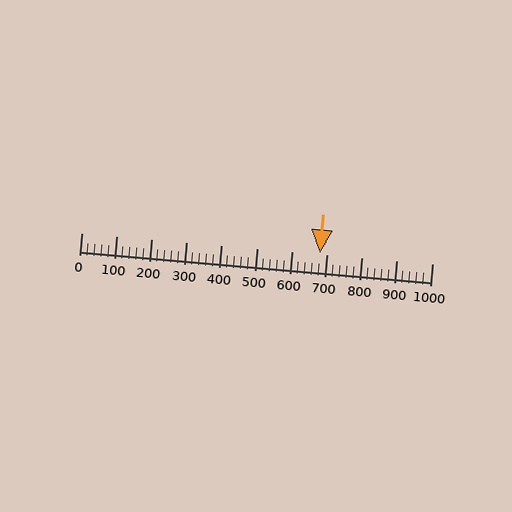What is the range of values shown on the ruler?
The ruler shows values from 0 to 1000.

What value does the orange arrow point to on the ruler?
The orange arrow points to approximately 680.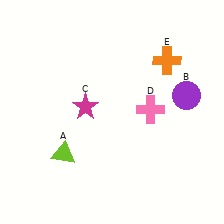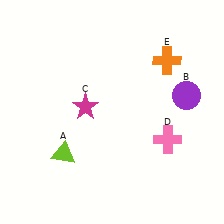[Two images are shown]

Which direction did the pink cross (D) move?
The pink cross (D) moved down.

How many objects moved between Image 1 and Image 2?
1 object moved between the two images.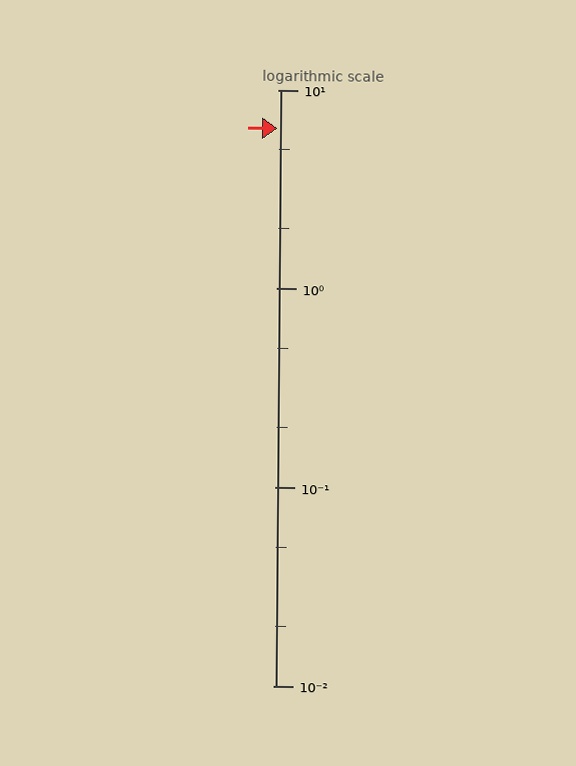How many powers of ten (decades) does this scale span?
The scale spans 3 decades, from 0.01 to 10.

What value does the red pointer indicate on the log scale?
The pointer indicates approximately 6.4.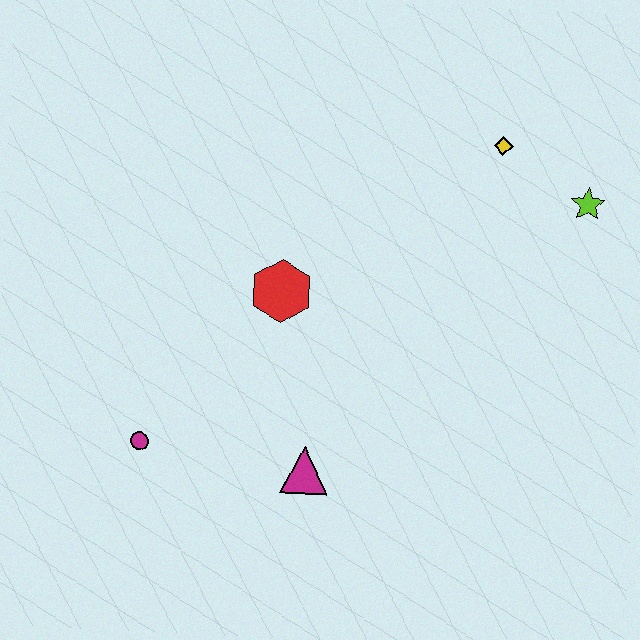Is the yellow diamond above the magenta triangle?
Yes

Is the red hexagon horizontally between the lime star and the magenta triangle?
No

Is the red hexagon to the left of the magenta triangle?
Yes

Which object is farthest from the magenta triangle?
The lime star is farthest from the magenta triangle.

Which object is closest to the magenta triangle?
The magenta circle is closest to the magenta triangle.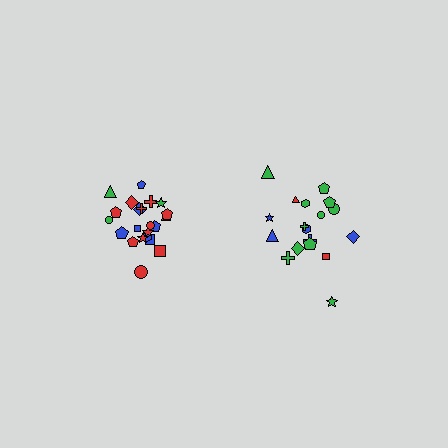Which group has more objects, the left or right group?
The left group.